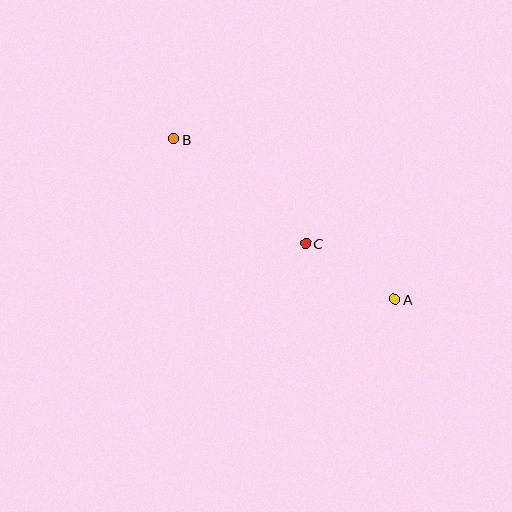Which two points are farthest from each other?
Points A and B are farthest from each other.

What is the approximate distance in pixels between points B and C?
The distance between B and C is approximately 168 pixels.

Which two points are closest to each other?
Points A and C are closest to each other.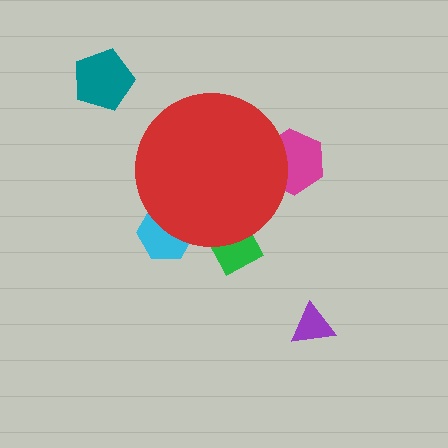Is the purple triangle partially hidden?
No, the purple triangle is fully visible.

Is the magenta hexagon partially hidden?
Yes, the magenta hexagon is partially hidden behind the red circle.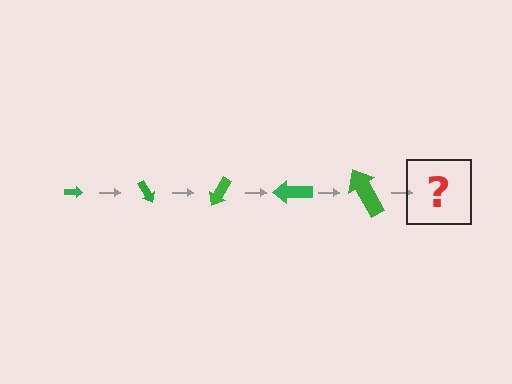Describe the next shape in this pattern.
It should be an arrow, larger than the previous one and rotated 300 degrees from the start.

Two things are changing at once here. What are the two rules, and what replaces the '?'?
The two rules are that the arrow grows larger each step and it rotates 60 degrees each step. The '?' should be an arrow, larger than the previous one and rotated 300 degrees from the start.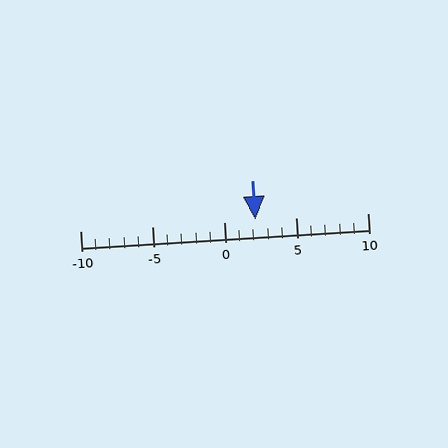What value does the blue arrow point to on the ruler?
The blue arrow points to approximately 2.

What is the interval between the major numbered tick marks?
The major tick marks are spaced 5 units apart.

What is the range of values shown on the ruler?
The ruler shows values from -10 to 10.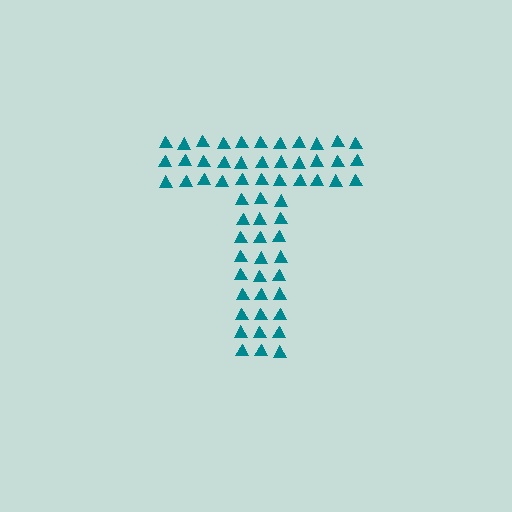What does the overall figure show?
The overall figure shows the letter T.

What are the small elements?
The small elements are triangles.